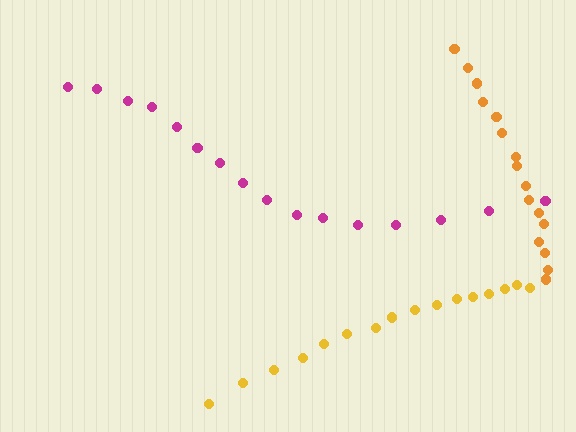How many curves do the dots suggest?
There are 3 distinct paths.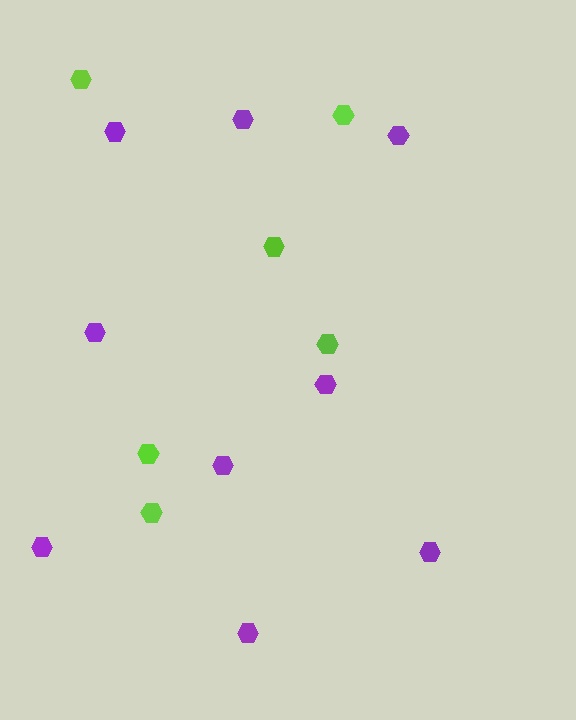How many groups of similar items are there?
There are 2 groups: one group of purple hexagons (9) and one group of lime hexagons (6).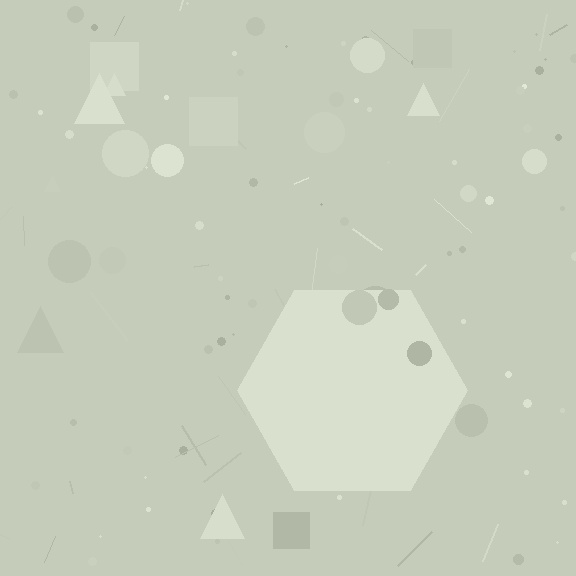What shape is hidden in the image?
A hexagon is hidden in the image.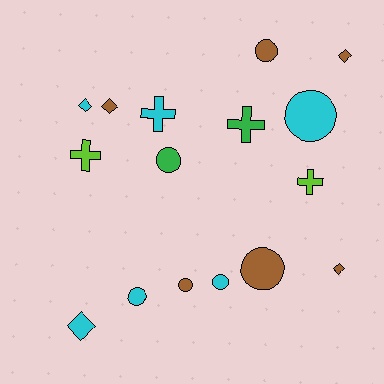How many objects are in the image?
There are 16 objects.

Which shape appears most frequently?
Circle, with 7 objects.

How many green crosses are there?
There is 1 green cross.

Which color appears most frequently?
Brown, with 6 objects.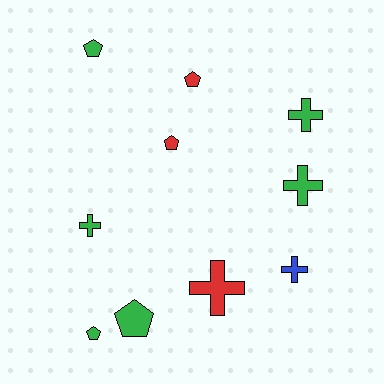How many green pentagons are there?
There are 3 green pentagons.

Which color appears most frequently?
Green, with 6 objects.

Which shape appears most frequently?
Cross, with 5 objects.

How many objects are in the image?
There are 10 objects.